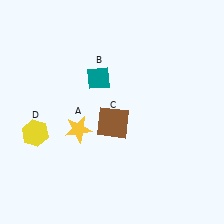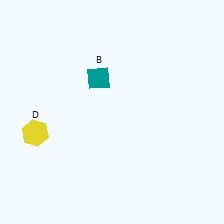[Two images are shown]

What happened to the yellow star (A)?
The yellow star (A) was removed in Image 2. It was in the bottom-left area of Image 1.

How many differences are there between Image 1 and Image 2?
There are 2 differences between the two images.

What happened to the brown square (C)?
The brown square (C) was removed in Image 2. It was in the bottom-right area of Image 1.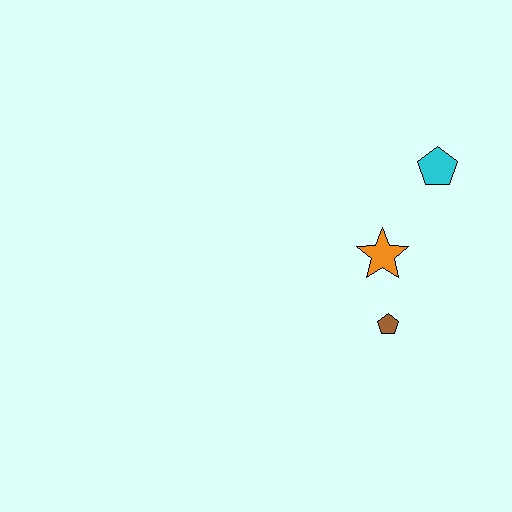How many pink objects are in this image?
There are no pink objects.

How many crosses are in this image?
There are no crosses.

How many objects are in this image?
There are 3 objects.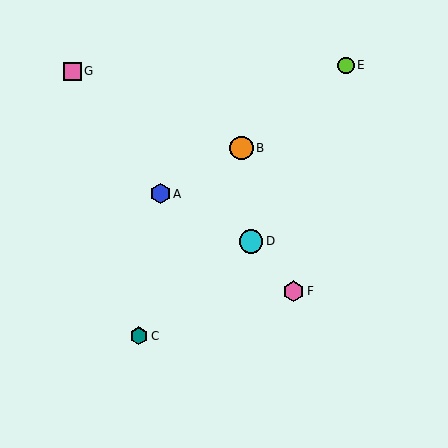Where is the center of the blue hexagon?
The center of the blue hexagon is at (160, 194).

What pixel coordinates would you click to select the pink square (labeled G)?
Click at (72, 71) to select the pink square G.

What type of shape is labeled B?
Shape B is an orange circle.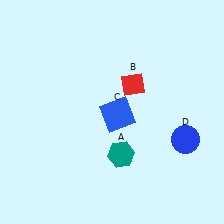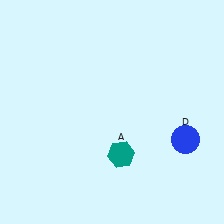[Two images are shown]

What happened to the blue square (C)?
The blue square (C) was removed in Image 2. It was in the bottom-right area of Image 1.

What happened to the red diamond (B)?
The red diamond (B) was removed in Image 2. It was in the top-right area of Image 1.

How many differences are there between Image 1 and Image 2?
There are 2 differences between the two images.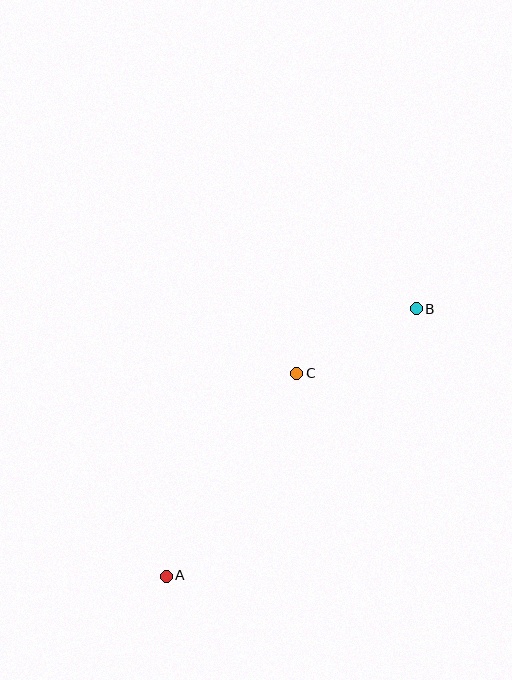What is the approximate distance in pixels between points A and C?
The distance between A and C is approximately 241 pixels.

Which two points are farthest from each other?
Points A and B are farthest from each other.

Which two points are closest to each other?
Points B and C are closest to each other.